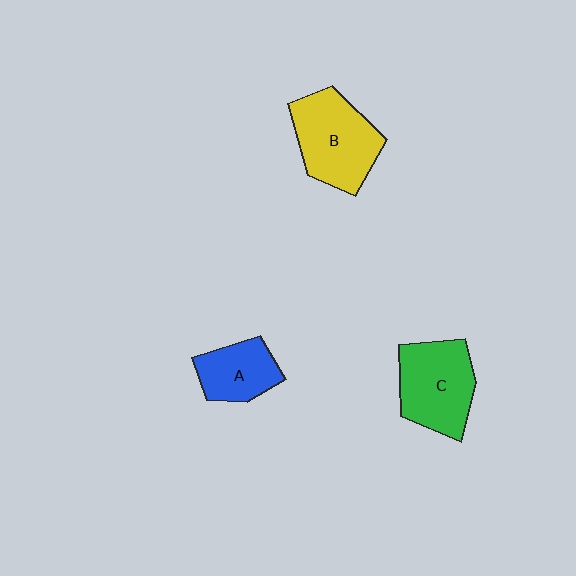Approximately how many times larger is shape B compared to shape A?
Approximately 1.6 times.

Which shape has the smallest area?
Shape A (blue).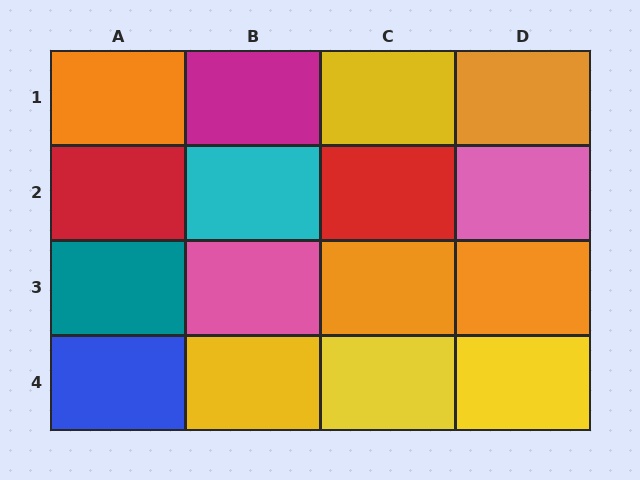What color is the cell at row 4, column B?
Yellow.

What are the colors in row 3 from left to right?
Teal, pink, orange, orange.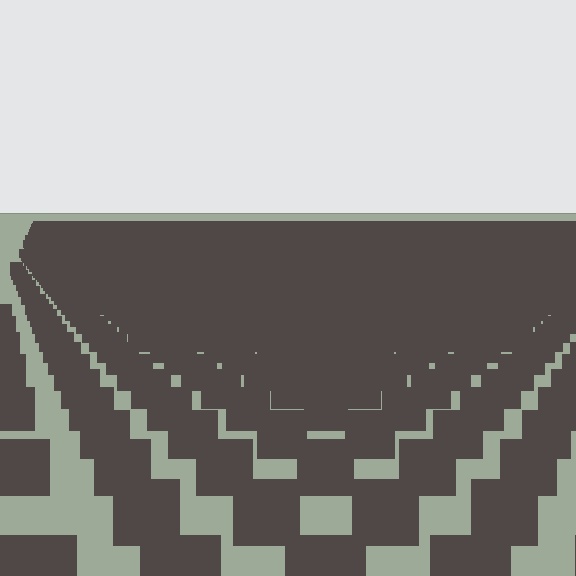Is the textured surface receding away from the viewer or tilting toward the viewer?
The surface is receding away from the viewer. Texture elements get smaller and denser toward the top.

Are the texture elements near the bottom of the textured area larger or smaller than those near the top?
Larger. Near the bottom, elements are closer to the viewer and appear at a bigger on-screen size.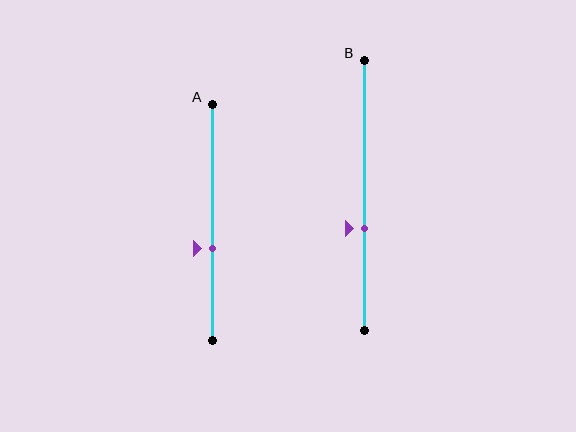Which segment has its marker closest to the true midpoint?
Segment A has its marker closest to the true midpoint.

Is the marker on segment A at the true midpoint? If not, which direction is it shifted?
No, the marker on segment A is shifted downward by about 11% of the segment length.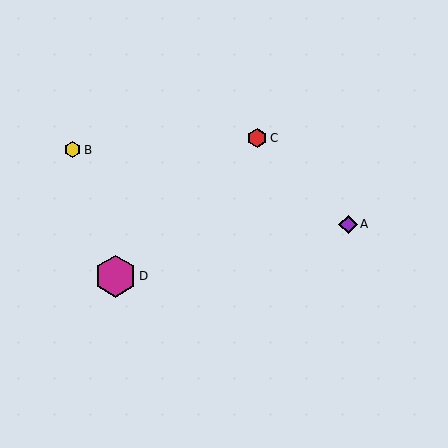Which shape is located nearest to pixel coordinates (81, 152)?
The yellow hexagon (labeled B) at (73, 150) is nearest to that location.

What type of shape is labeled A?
Shape A is a purple diamond.